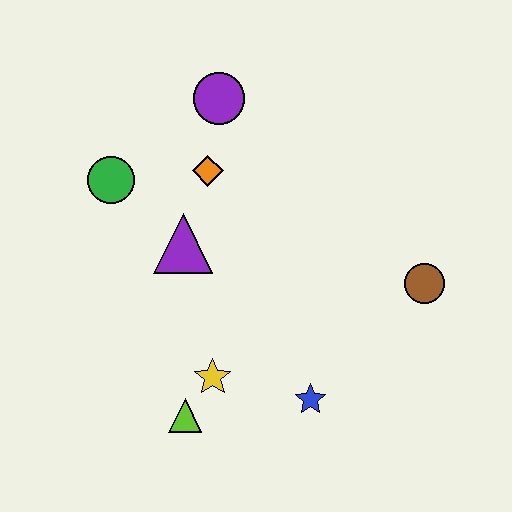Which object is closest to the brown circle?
The blue star is closest to the brown circle.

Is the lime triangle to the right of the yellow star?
No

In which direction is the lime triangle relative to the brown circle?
The lime triangle is to the left of the brown circle.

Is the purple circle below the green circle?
No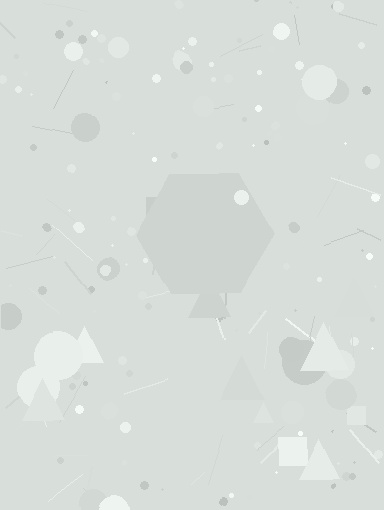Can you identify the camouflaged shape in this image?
The camouflaged shape is a hexagon.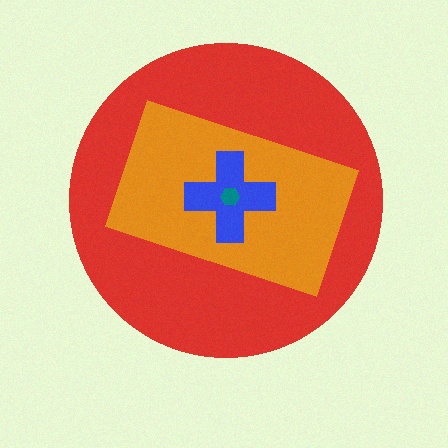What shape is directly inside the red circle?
The orange rectangle.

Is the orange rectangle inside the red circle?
Yes.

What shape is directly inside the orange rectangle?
The blue cross.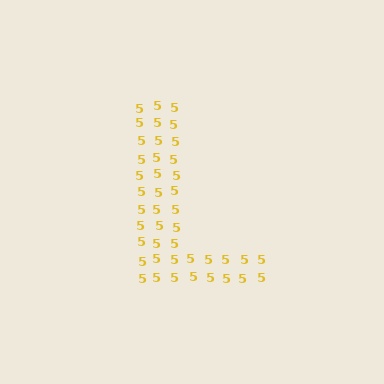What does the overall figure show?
The overall figure shows the letter L.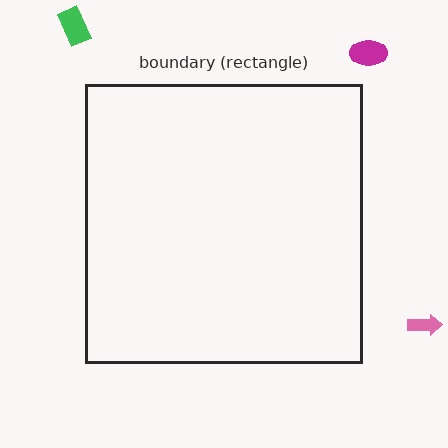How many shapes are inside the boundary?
0 inside, 3 outside.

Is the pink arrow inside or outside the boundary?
Outside.